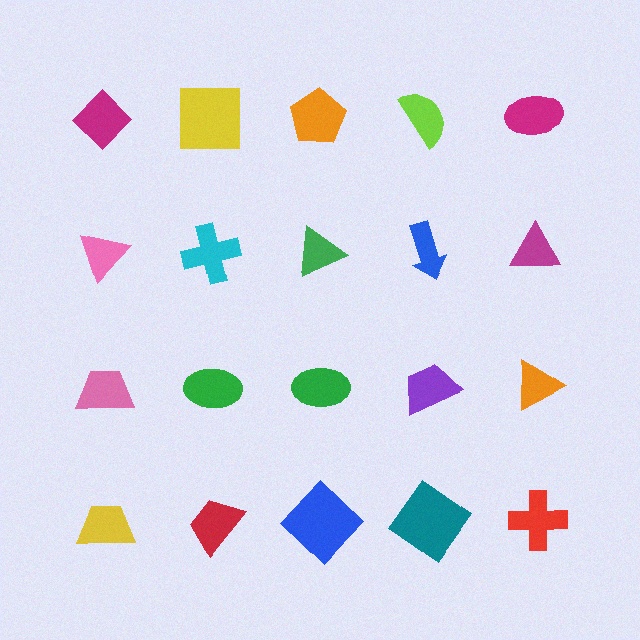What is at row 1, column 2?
A yellow square.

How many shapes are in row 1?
5 shapes.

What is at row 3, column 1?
A pink trapezoid.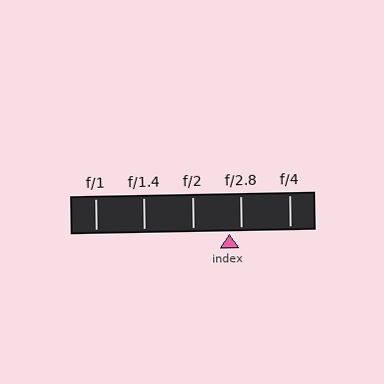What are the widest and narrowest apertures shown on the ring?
The widest aperture shown is f/1 and the narrowest is f/4.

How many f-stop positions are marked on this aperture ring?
There are 5 f-stop positions marked.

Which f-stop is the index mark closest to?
The index mark is closest to f/2.8.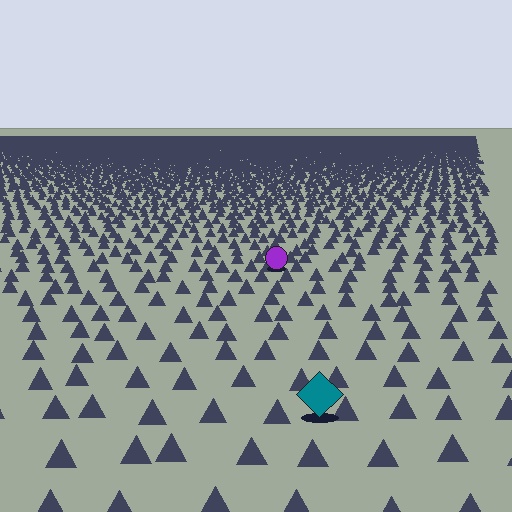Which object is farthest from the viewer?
The purple circle is farthest from the viewer. It appears smaller and the ground texture around it is denser.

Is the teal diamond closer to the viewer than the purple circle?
Yes. The teal diamond is closer — you can tell from the texture gradient: the ground texture is coarser near it.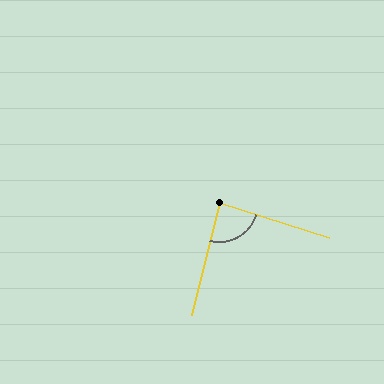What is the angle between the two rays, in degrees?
Approximately 87 degrees.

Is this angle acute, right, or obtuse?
It is approximately a right angle.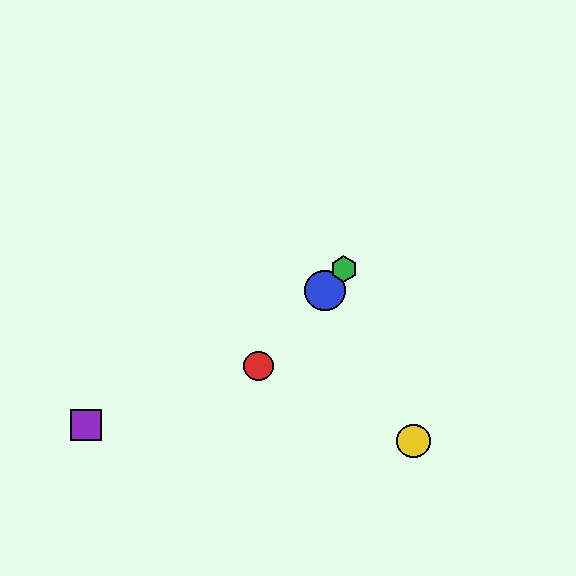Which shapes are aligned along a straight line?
The red circle, the blue circle, the green hexagon are aligned along a straight line.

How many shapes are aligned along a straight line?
3 shapes (the red circle, the blue circle, the green hexagon) are aligned along a straight line.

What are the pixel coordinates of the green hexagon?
The green hexagon is at (344, 269).